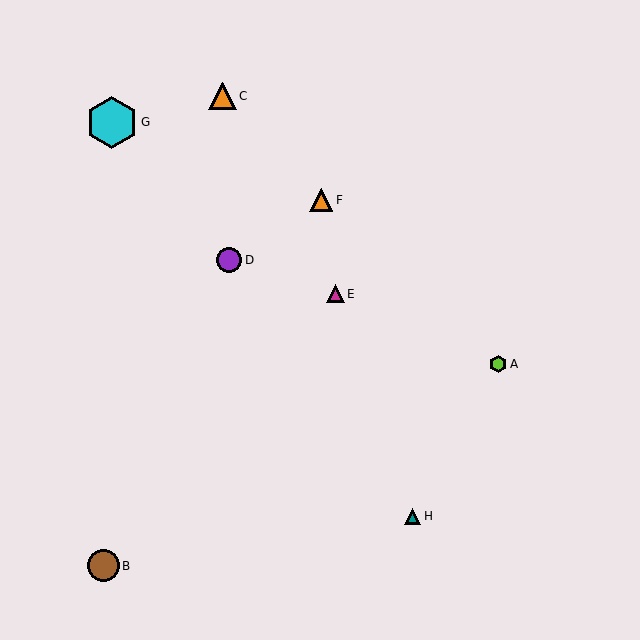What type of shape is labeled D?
Shape D is a purple circle.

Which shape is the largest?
The cyan hexagon (labeled G) is the largest.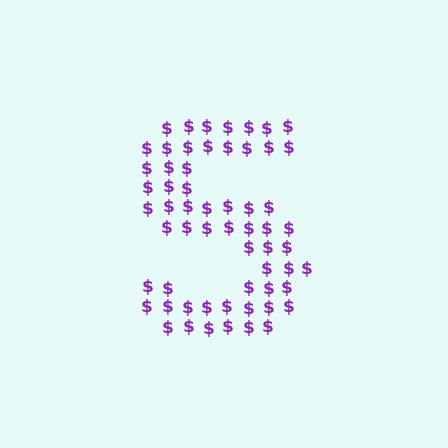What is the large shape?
The large shape is the letter S.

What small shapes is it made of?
It is made of small dollar signs.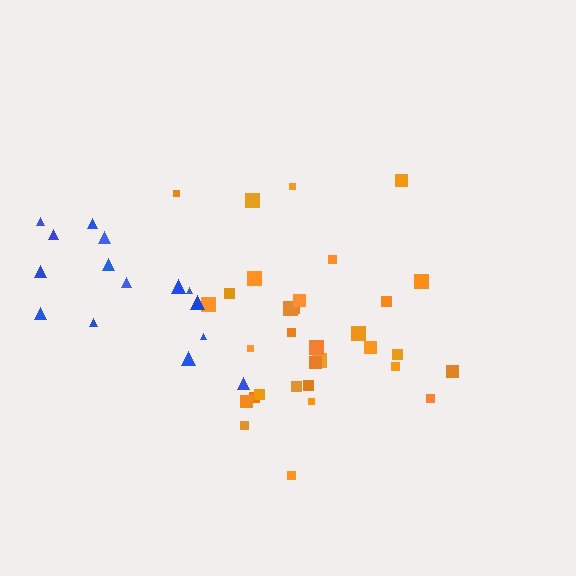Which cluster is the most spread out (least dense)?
Blue.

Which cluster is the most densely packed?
Orange.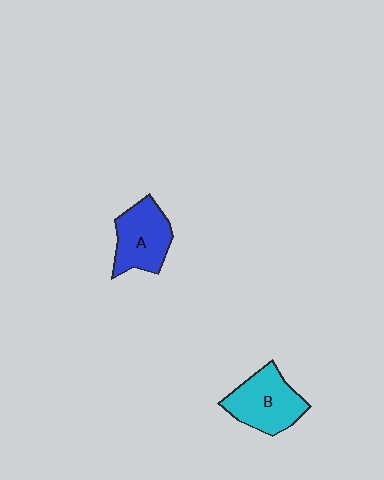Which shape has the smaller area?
Shape A (blue).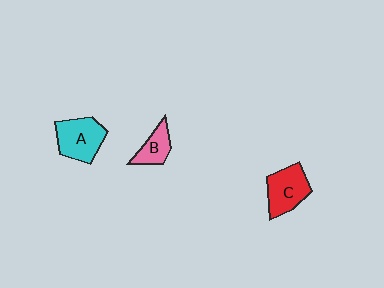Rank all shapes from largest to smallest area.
From largest to smallest: A (cyan), C (red), B (pink).